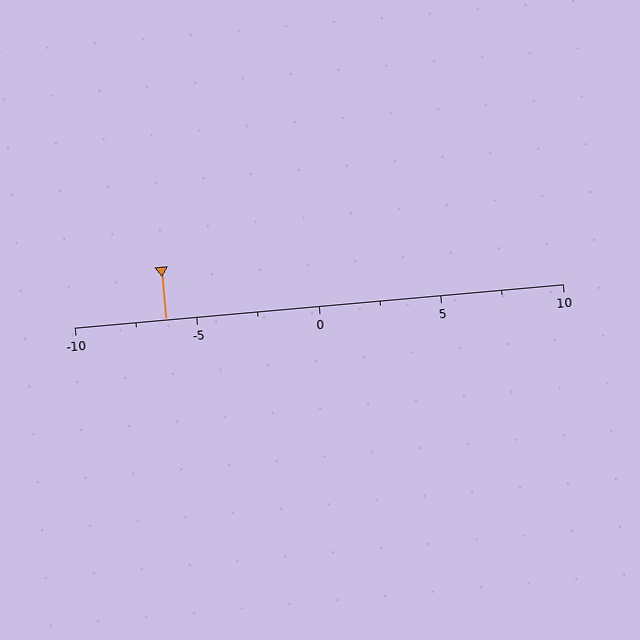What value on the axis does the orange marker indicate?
The marker indicates approximately -6.2.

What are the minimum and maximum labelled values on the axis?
The axis runs from -10 to 10.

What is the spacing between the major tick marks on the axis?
The major ticks are spaced 5 apart.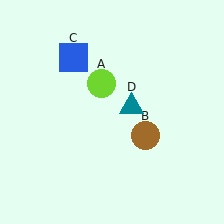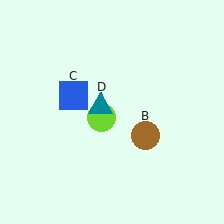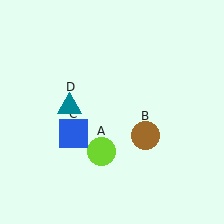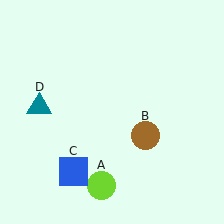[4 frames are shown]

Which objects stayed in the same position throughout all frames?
Brown circle (object B) remained stationary.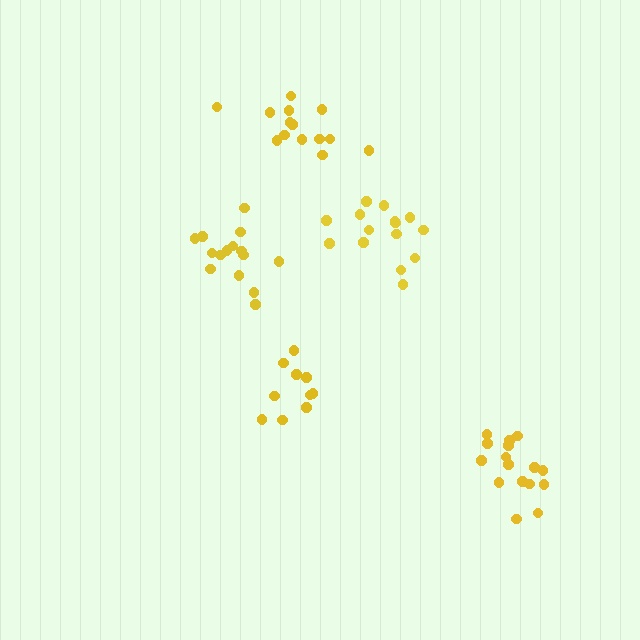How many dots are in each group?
Group 1: 15 dots, Group 2: 15 dots, Group 3: 10 dots, Group 4: 14 dots, Group 5: 16 dots (70 total).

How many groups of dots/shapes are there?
There are 5 groups.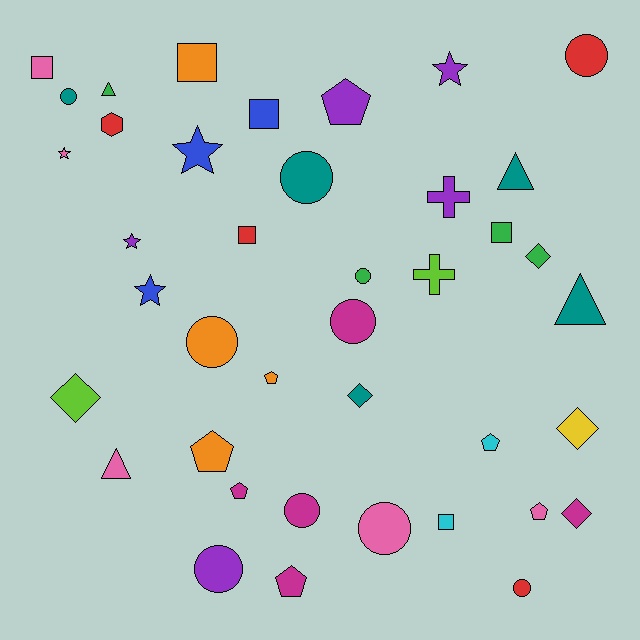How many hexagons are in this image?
There is 1 hexagon.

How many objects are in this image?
There are 40 objects.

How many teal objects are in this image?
There are 5 teal objects.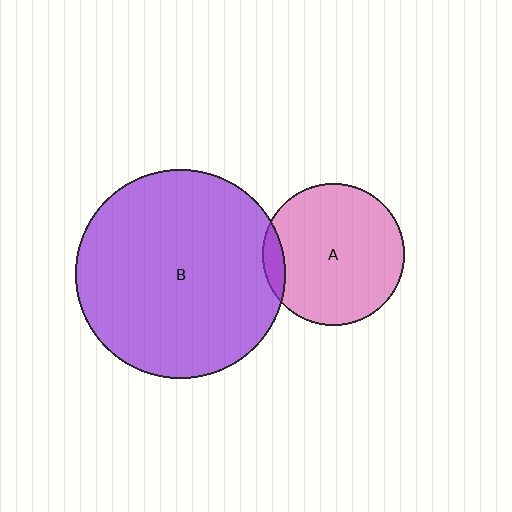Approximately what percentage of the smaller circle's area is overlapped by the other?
Approximately 10%.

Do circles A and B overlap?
Yes.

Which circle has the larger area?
Circle B (purple).